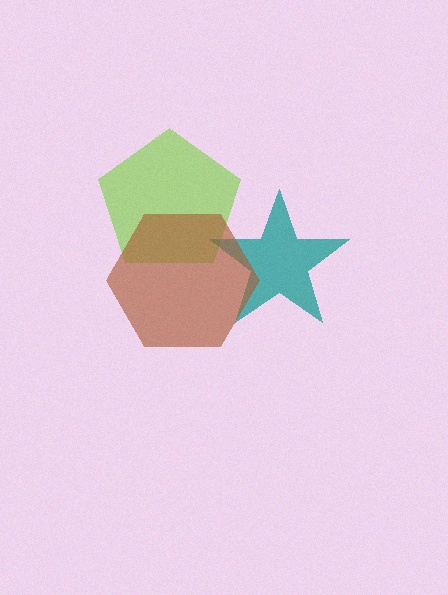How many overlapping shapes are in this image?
There are 3 overlapping shapes in the image.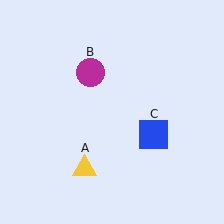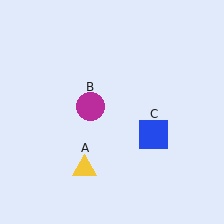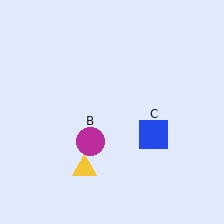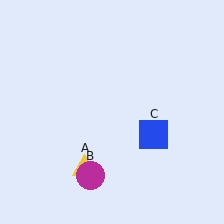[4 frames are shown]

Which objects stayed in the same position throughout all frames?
Yellow triangle (object A) and blue square (object C) remained stationary.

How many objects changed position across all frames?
1 object changed position: magenta circle (object B).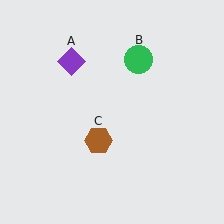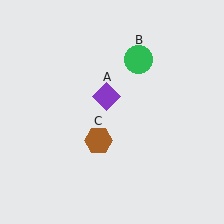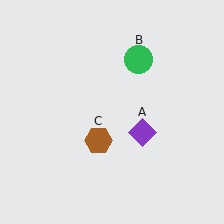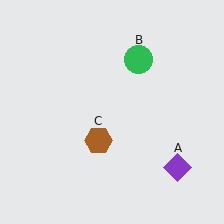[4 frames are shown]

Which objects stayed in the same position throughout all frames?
Green circle (object B) and brown hexagon (object C) remained stationary.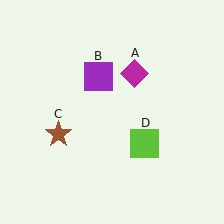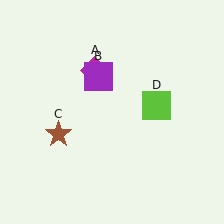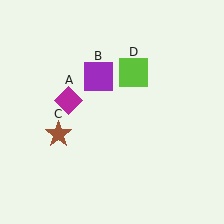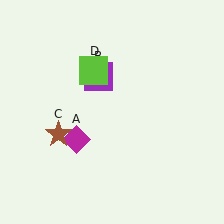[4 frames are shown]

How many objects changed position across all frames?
2 objects changed position: magenta diamond (object A), lime square (object D).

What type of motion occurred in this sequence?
The magenta diamond (object A), lime square (object D) rotated counterclockwise around the center of the scene.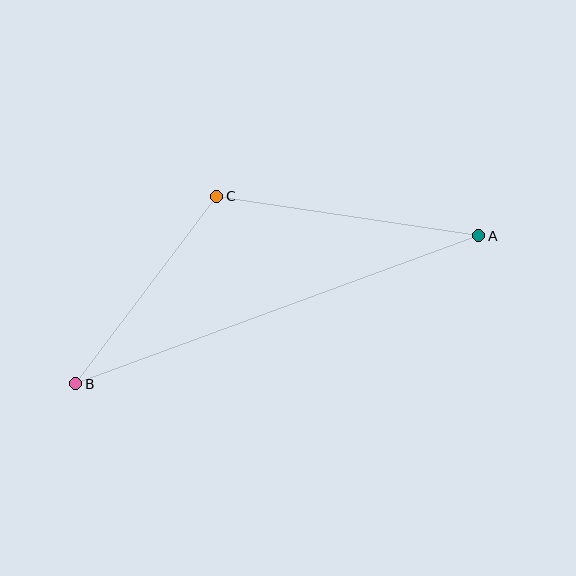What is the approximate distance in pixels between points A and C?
The distance between A and C is approximately 265 pixels.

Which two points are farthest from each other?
Points A and B are farthest from each other.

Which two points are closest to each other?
Points B and C are closest to each other.